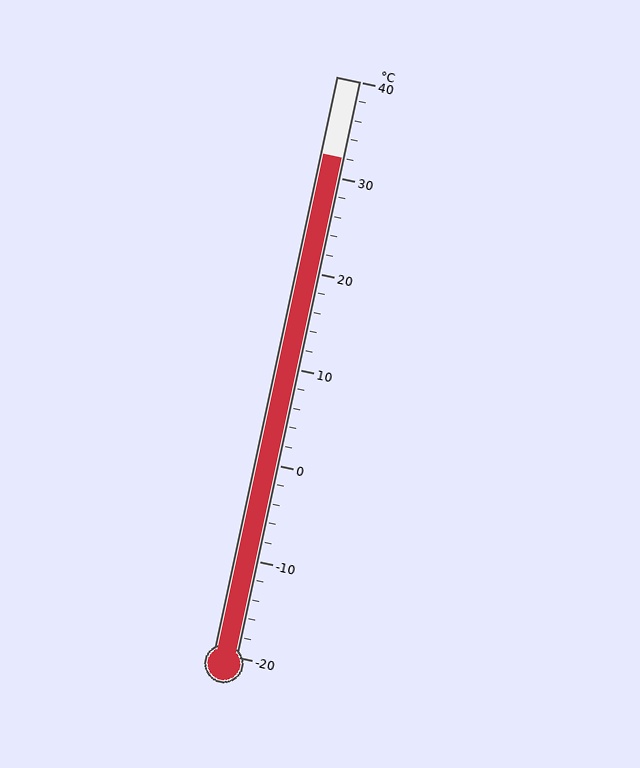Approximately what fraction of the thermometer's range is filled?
The thermometer is filled to approximately 85% of its range.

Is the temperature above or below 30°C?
The temperature is above 30°C.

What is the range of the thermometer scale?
The thermometer scale ranges from -20°C to 40°C.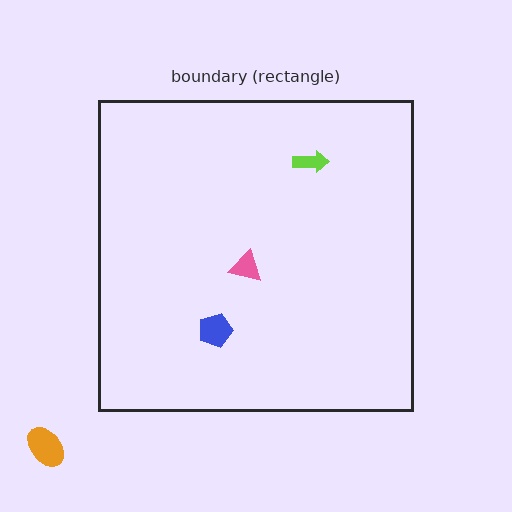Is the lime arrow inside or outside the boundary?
Inside.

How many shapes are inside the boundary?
3 inside, 1 outside.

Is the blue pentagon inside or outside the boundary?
Inside.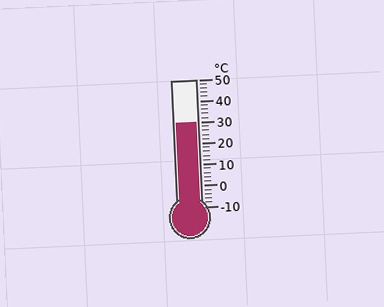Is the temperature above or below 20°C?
The temperature is above 20°C.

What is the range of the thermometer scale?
The thermometer scale ranges from -10°C to 50°C.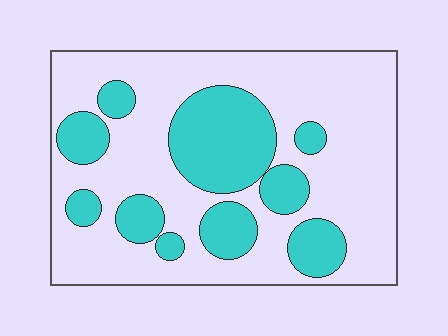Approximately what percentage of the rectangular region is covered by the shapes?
Approximately 30%.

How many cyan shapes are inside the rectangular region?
10.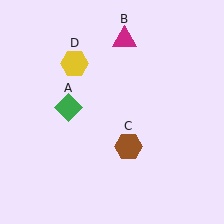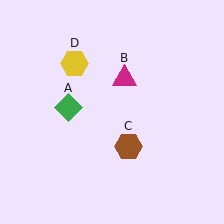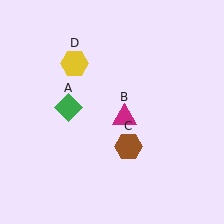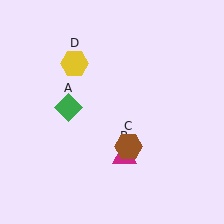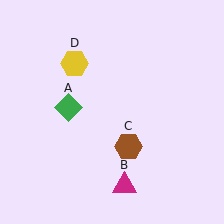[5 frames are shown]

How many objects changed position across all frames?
1 object changed position: magenta triangle (object B).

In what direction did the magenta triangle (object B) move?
The magenta triangle (object B) moved down.